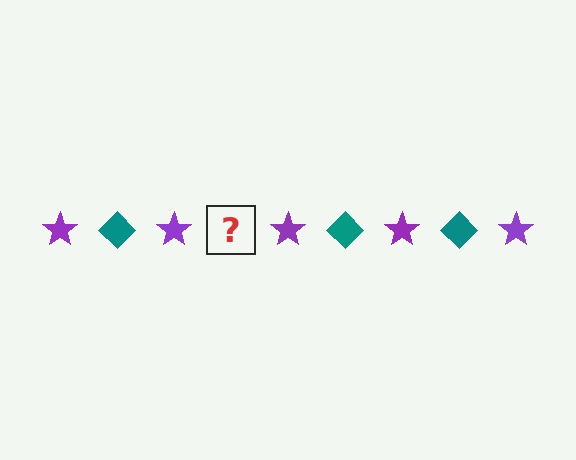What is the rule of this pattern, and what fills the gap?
The rule is that the pattern alternates between purple star and teal diamond. The gap should be filled with a teal diamond.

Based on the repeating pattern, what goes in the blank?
The blank should be a teal diamond.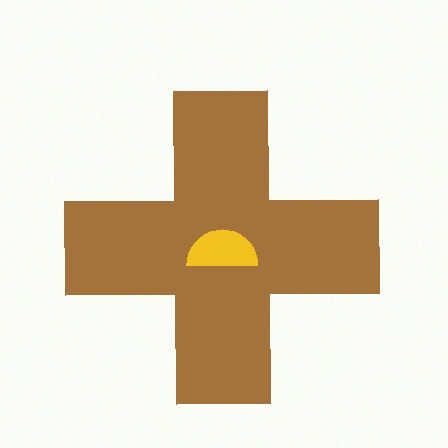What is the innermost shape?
The yellow semicircle.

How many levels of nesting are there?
2.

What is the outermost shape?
The brown cross.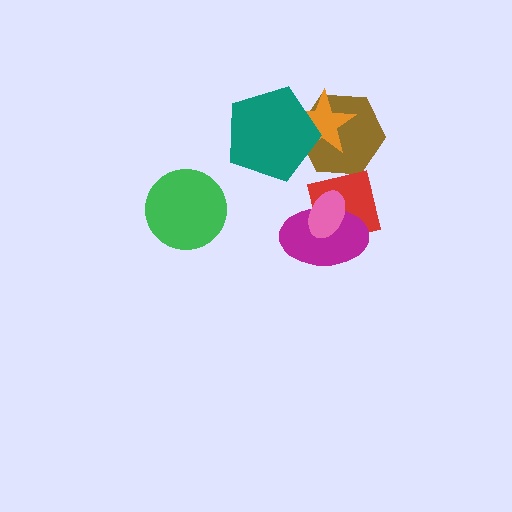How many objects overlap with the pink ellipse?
2 objects overlap with the pink ellipse.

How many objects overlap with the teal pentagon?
2 objects overlap with the teal pentagon.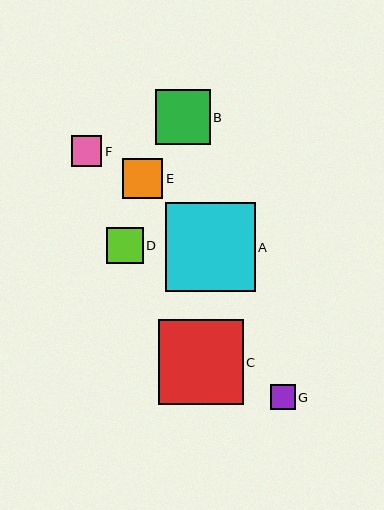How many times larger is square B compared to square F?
Square B is approximately 1.8 times the size of square F.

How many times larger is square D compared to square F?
Square D is approximately 1.2 times the size of square F.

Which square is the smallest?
Square G is the smallest with a size of approximately 25 pixels.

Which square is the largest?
Square A is the largest with a size of approximately 89 pixels.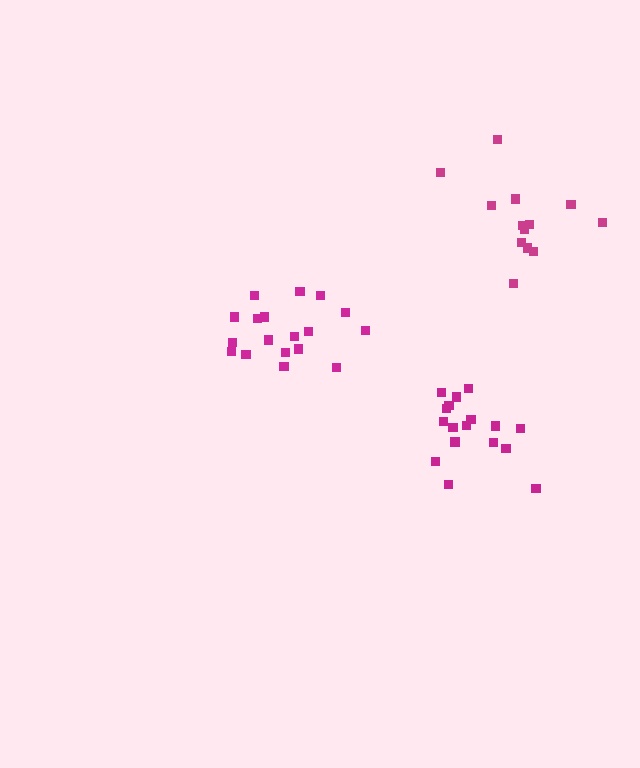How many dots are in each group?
Group 1: 17 dots, Group 2: 18 dots, Group 3: 13 dots (48 total).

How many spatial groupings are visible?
There are 3 spatial groupings.